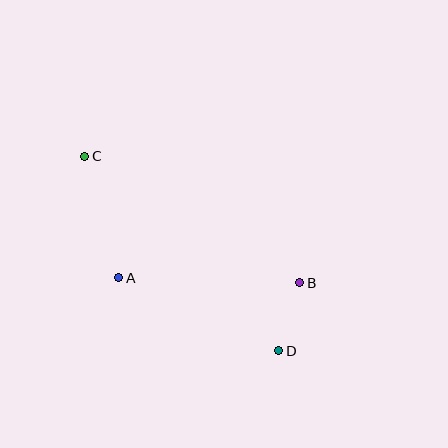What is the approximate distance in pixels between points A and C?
The distance between A and C is approximately 126 pixels.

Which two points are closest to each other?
Points B and D are closest to each other.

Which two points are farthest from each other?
Points C and D are farthest from each other.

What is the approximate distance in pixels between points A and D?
The distance between A and D is approximately 176 pixels.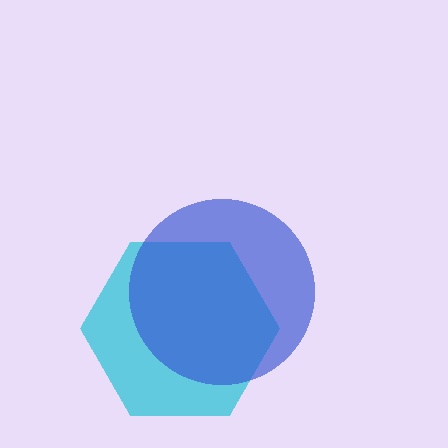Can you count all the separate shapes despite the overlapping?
Yes, there are 2 separate shapes.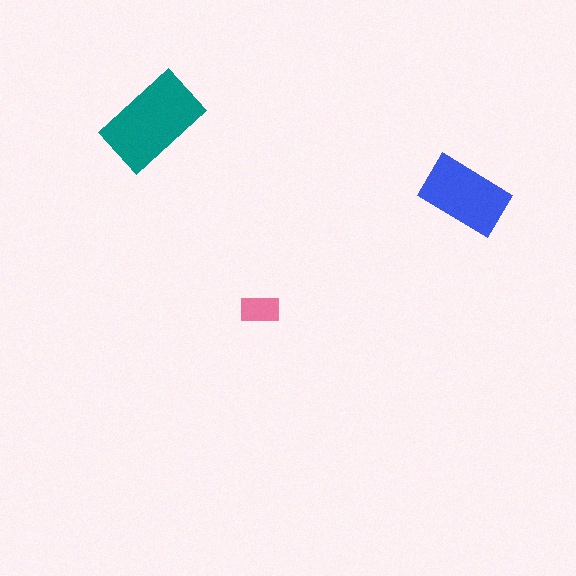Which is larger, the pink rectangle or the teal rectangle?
The teal one.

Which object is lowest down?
The pink rectangle is bottommost.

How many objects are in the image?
There are 3 objects in the image.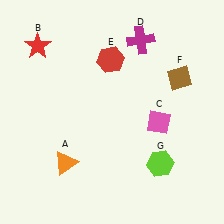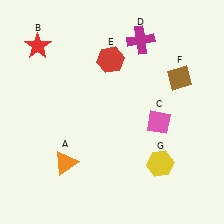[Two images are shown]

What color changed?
The hexagon (G) changed from lime in Image 1 to yellow in Image 2.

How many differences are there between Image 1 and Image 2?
There is 1 difference between the two images.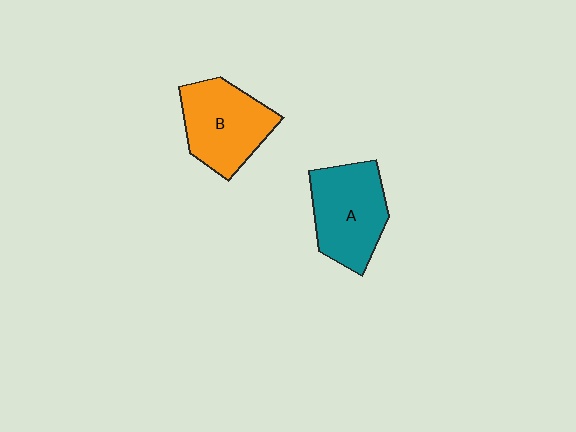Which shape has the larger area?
Shape A (teal).